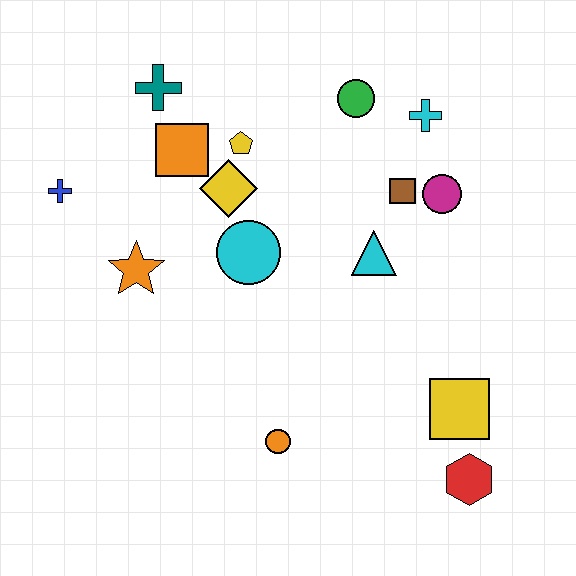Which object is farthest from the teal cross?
The red hexagon is farthest from the teal cross.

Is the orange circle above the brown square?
No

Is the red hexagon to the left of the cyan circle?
No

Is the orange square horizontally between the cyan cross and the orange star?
Yes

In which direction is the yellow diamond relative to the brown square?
The yellow diamond is to the left of the brown square.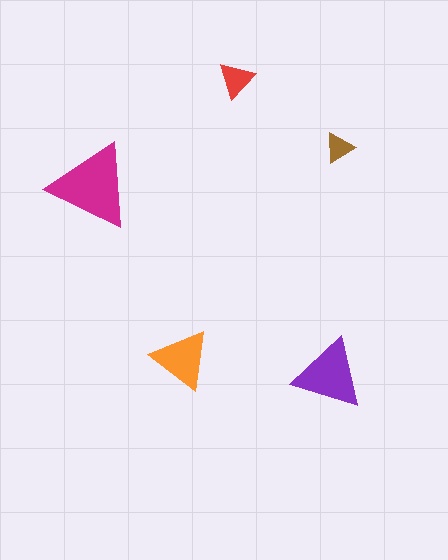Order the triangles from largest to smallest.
the magenta one, the purple one, the orange one, the red one, the brown one.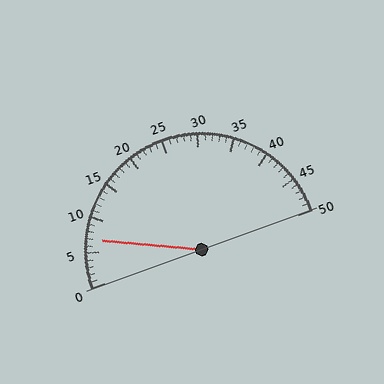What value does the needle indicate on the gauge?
The needle indicates approximately 7.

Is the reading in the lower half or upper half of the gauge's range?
The reading is in the lower half of the range (0 to 50).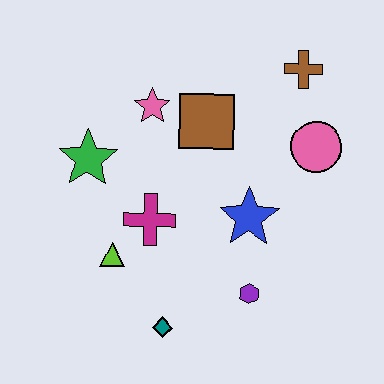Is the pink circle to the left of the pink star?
No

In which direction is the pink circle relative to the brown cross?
The pink circle is below the brown cross.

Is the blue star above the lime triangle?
Yes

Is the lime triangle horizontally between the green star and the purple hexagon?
Yes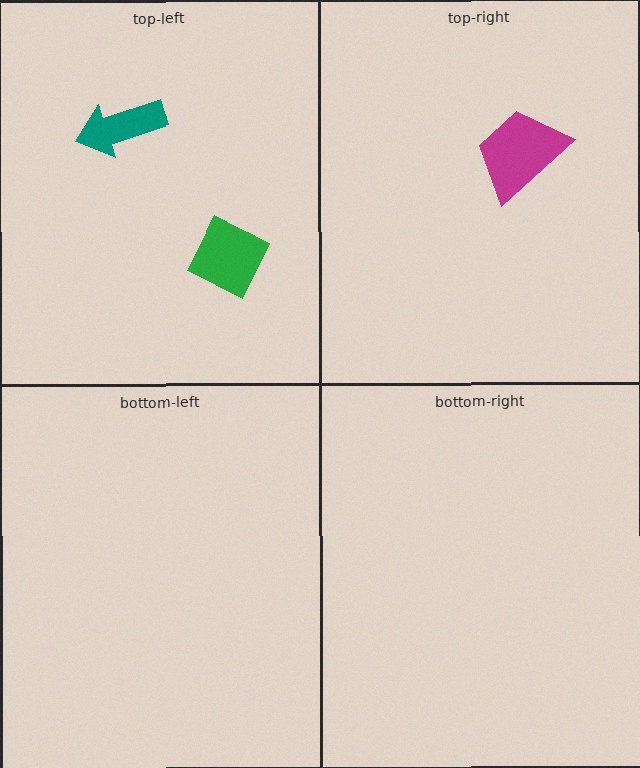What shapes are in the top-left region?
The green diamond, the teal arrow.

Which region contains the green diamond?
The top-left region.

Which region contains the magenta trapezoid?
The top-right region.